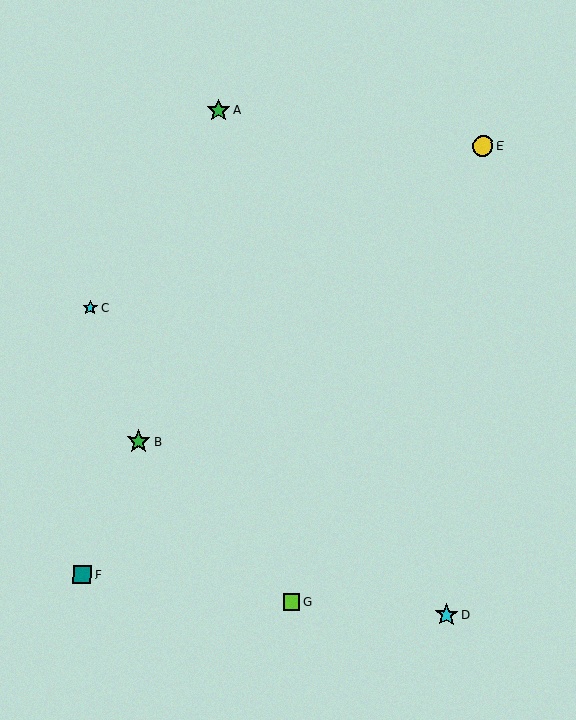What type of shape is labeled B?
Shape B is a green star.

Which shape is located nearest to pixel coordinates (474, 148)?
The yellow circle (labeled E) at (483, 146) is nearest to that location.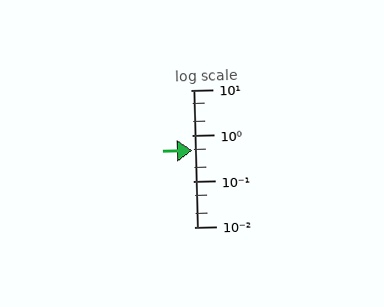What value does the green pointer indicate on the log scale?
The pointer indicates approximately 0.48.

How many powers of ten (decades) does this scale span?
The scale spans 3 decades, from 0.01 to 10.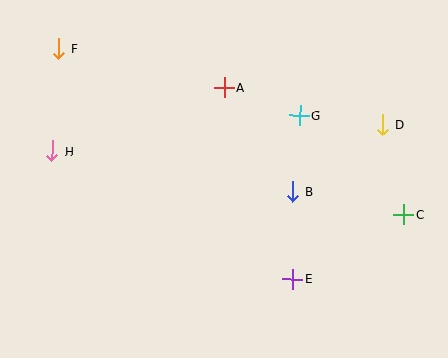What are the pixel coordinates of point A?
Point A is at (224, 88).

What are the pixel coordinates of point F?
Point F is at (58, 49).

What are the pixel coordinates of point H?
Point H is at (52, 151).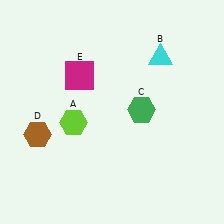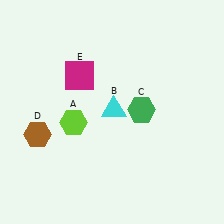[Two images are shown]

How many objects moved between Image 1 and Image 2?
1 object moved between the two images.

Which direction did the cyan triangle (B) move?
The cyan triangle (B) moved down.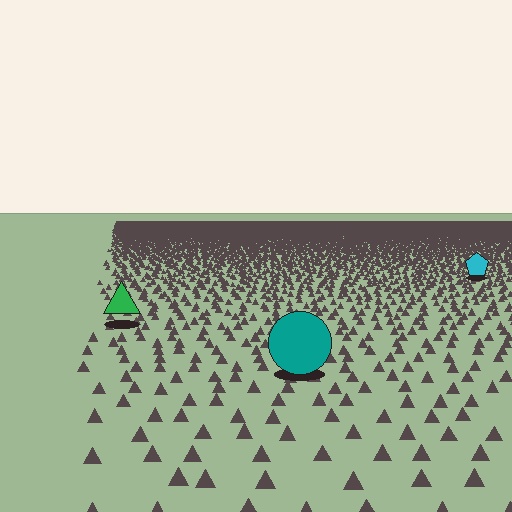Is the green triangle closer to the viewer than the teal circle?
No. The teal circle is closer — you can tell from the texture gradient: the ground texture is coarser near it.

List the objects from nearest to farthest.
From nearest to farthest: the teal circle, the green triangle, the cyan pentagon.